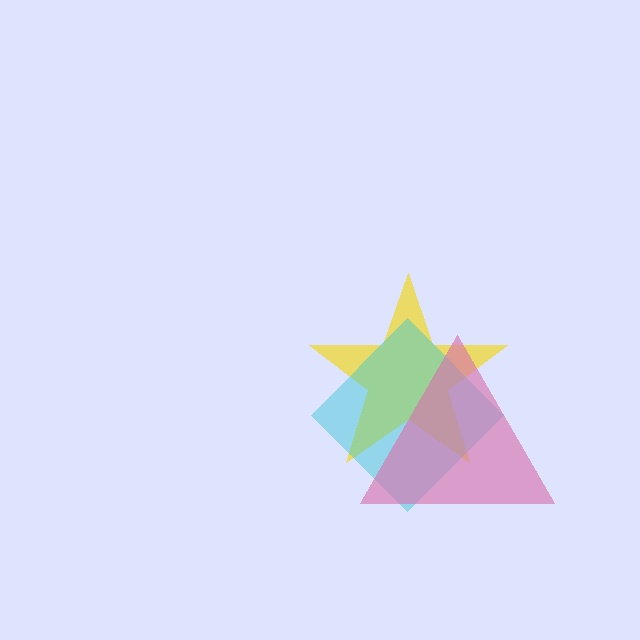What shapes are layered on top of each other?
The layered shapes are: a yellow star, a cyan diamond, a pink triangle.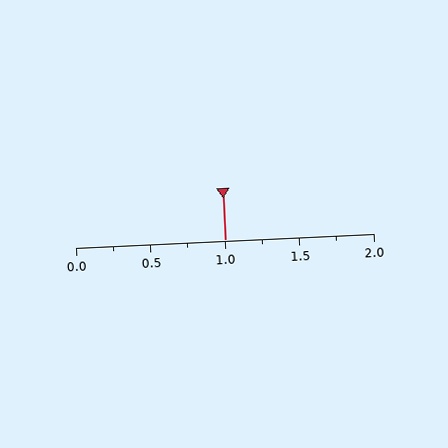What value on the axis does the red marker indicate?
The marker indicates approximately 1.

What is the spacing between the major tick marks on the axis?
The major ticks are spaced 0.5 apart.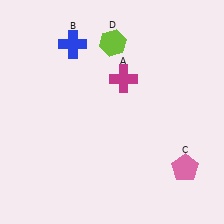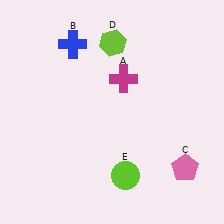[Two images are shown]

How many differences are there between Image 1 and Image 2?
There is 1 difference between the two images.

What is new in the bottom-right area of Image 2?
A lime circle (E) was added in the bottom-right area of Image 2.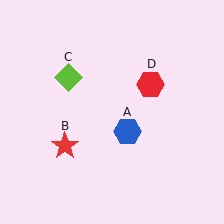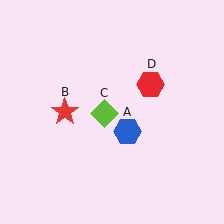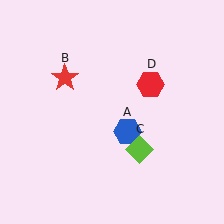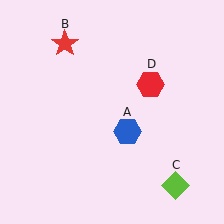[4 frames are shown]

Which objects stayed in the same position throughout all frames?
Blue hexagon (object A) and red hexagon (object D) remained stationary.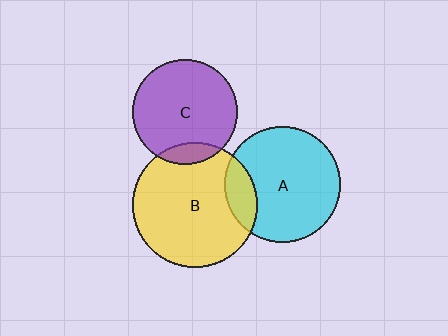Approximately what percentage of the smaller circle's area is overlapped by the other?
Approximately 15%.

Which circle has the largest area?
Circle B (yellow).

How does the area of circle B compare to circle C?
Approximately 1.4 times.